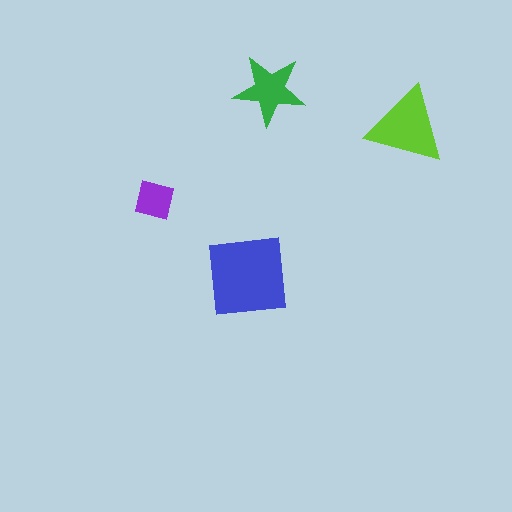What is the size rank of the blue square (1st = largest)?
1st.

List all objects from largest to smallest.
The blue square, the lime triangle, the green star, the purple square.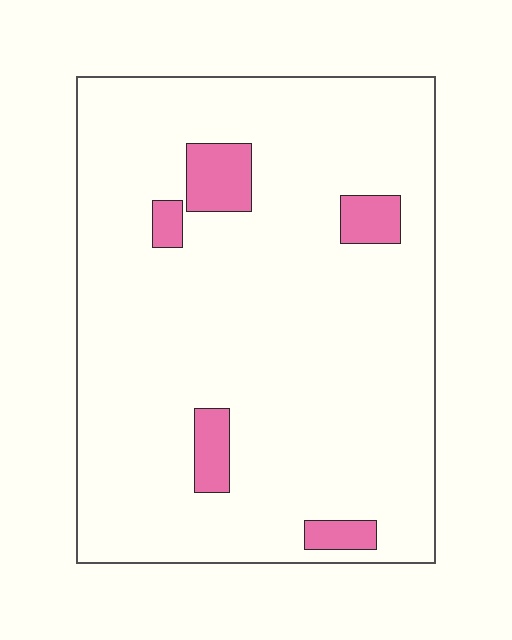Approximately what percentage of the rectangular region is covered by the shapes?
Approximately 10%.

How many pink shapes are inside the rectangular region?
5.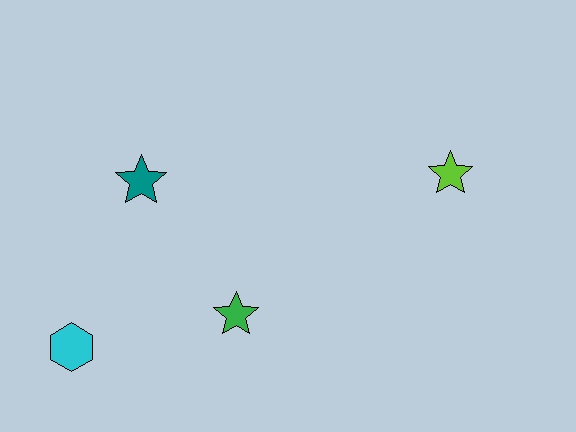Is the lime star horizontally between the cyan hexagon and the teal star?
No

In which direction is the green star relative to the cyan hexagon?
The green star is to the right of the cyan hexagon.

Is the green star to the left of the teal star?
No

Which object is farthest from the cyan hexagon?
The lime star is farthest from the cyan hexagon.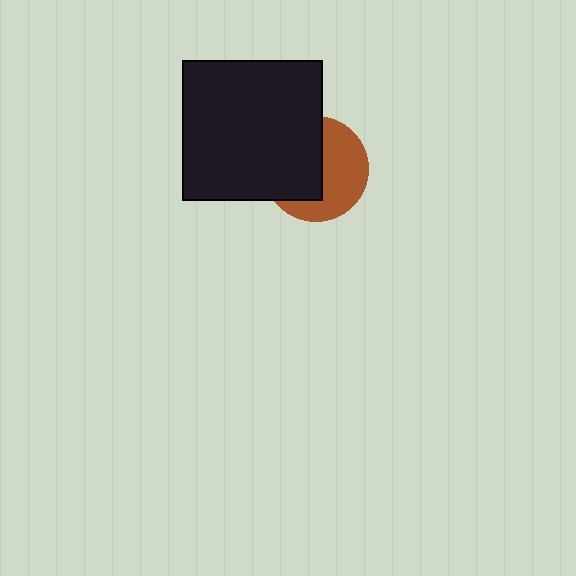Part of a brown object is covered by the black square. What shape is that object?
It is a circle.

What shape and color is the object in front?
The object in front is a black square.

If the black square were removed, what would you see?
You would see the complete brown circle.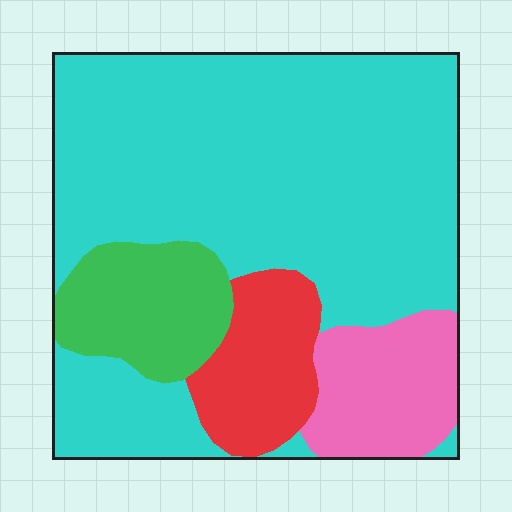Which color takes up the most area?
Cyan, at roughly 65%.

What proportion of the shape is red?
Red takes up less than a sixth of the shape.